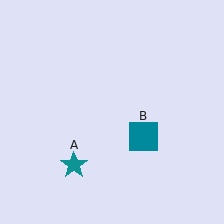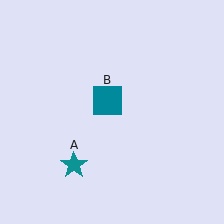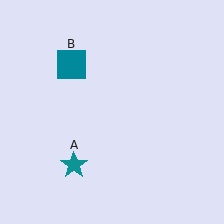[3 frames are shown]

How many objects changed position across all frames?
1 object changed position: teal square (object B).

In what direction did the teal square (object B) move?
The teal square (object B) moved up and to the left.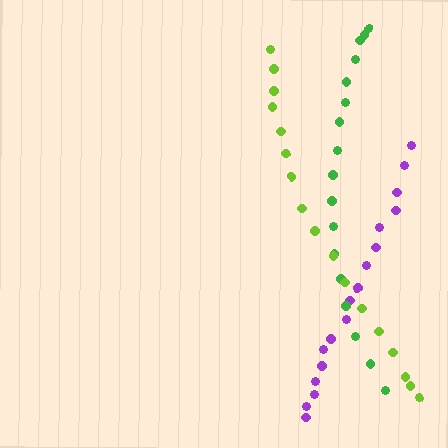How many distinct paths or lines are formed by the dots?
There are 3 distinct paths.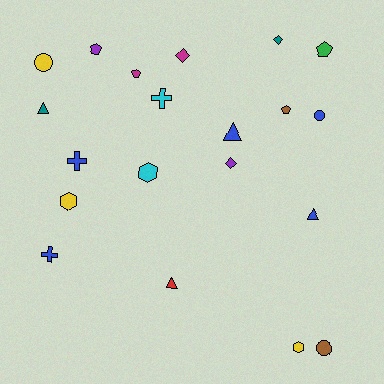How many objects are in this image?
There are 20 objects.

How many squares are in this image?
There are no squares.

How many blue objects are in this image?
There are 5 blue objects.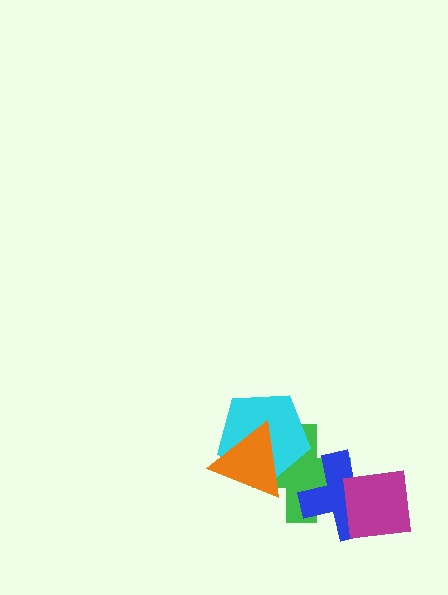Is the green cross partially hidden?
Yes, it is partially covered by another shape.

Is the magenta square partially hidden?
No, no other shape covers it.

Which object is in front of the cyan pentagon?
The orange triangle is in front of the cyan pentagon.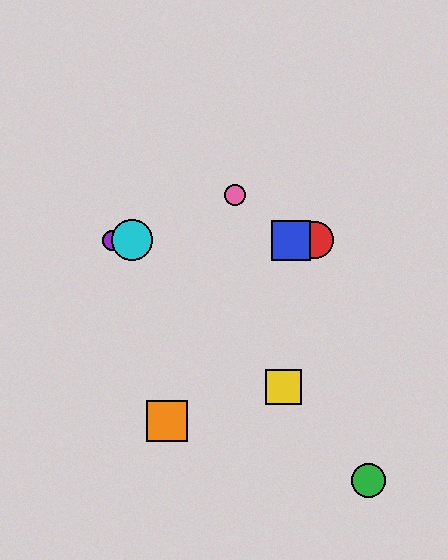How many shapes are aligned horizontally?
4 shapes (the red circle, the blue square, the purple circle, the cyan circle) are aligned horizontally.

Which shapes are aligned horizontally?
The red circle, the blue square, the purple circle, the cyan circle are aligned horizontally.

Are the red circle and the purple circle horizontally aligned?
Yes, both are at y≈240.